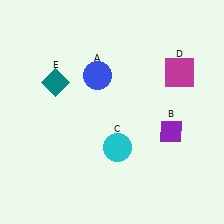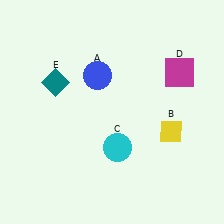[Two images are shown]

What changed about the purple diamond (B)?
In Image 1, B is purple. In Image 2, it changed to yellow.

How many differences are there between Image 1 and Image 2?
There is 1 difference between the two images.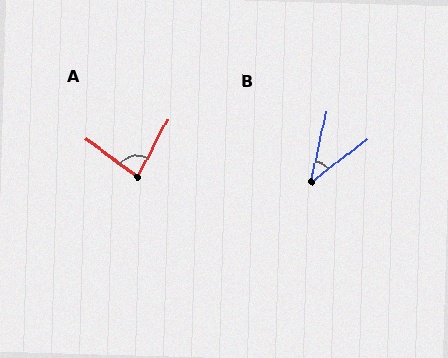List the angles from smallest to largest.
B (41°), A (81°).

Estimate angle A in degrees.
Approximately 81 degrees.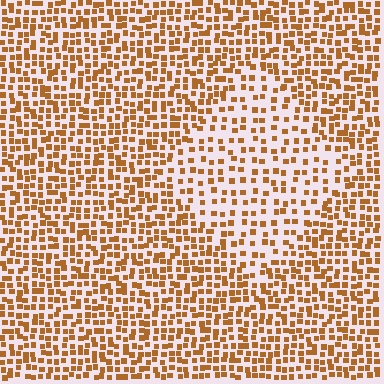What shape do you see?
I see a diamond.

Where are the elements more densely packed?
The elements are more densely packed outside the diamond boundary.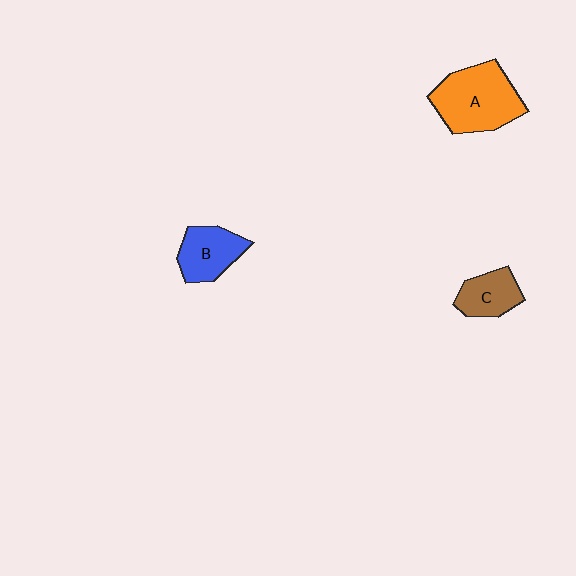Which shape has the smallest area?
Shape C (brown).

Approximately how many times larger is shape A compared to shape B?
Approximately 1.6 times.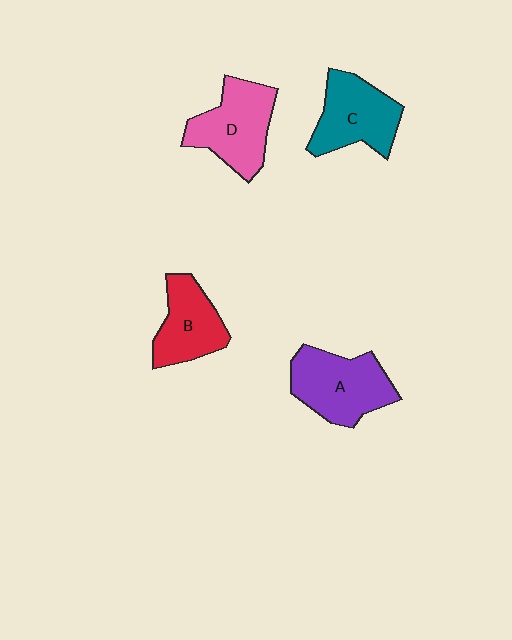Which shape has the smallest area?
Shape B (red).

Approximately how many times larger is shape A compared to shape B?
Approximately 1.3 times.